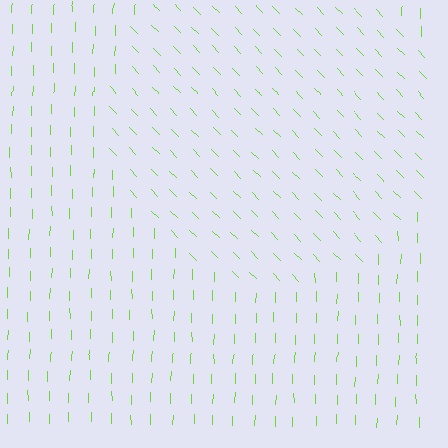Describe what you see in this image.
The image is filled with small lime line segments. A circle region in the image has lines oriented differently from the surrounding lines, creating a visible texture boundary.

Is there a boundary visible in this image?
Yes, there is a texture boundary formed by a change in line orientation.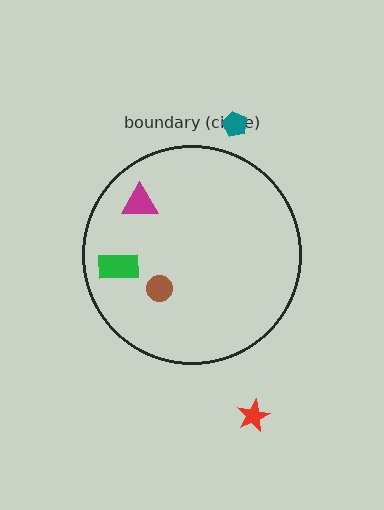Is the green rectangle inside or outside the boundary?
Inside.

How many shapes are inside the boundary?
3 inside, 2 outside.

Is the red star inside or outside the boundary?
Outside.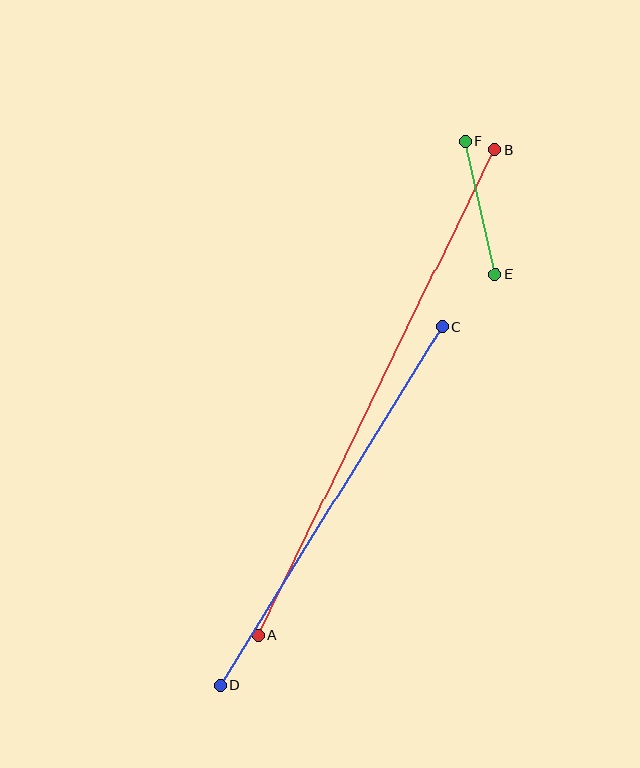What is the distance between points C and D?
The distance is approximately 422 pixels.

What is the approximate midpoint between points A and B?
The midpoint is at approximately (376, 392) pixels.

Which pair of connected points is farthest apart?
Points A and B are farthest apart.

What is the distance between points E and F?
The distance is approximately 136 pixels.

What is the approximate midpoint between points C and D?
The midpoint is at approximately (331, 506) pixels.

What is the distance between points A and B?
The distance is approximately 540 pixels.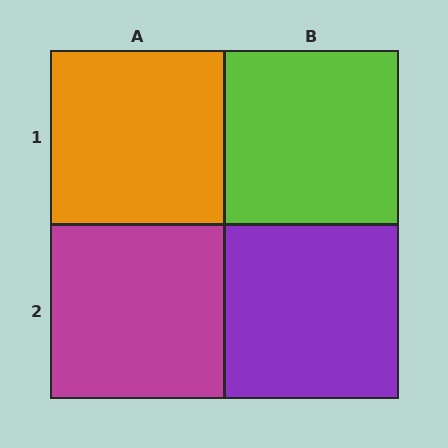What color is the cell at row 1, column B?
Lime.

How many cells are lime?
1 cell is lime.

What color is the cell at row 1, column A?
Orange.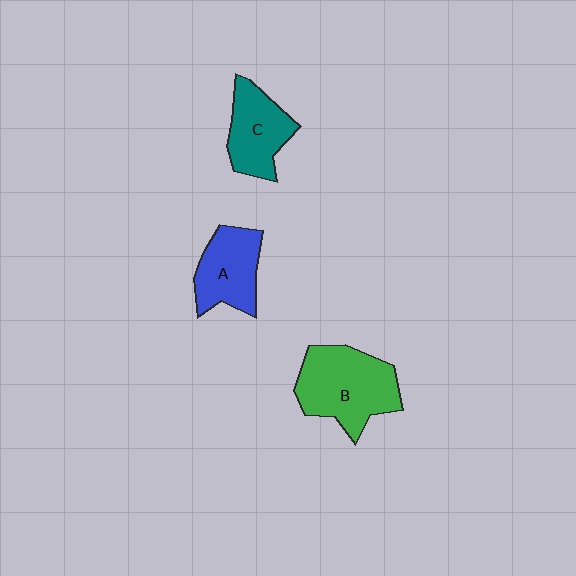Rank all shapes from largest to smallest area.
From largest to smallest: B (green), A (blue), C (teal).